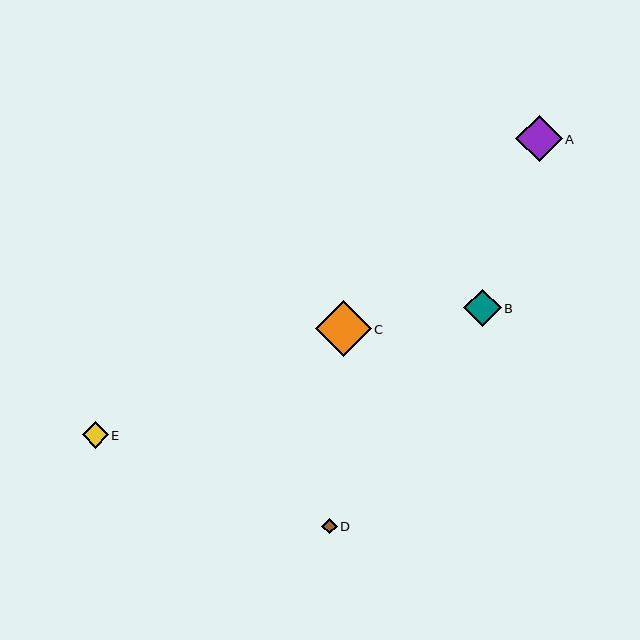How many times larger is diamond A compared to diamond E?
Diamond A is approximately 1.8 times the size of diamond E.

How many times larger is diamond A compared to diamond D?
Diamond A is approximately 2.9 times the size of diamond D.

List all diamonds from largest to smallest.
From largest to smallest: C, A, B, E, D.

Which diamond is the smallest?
Diamond D is the smallest with a size of approximately 16 pixels.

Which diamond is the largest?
Diamond C is the largest with a size of approximately 56 pixels.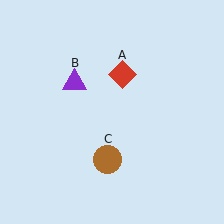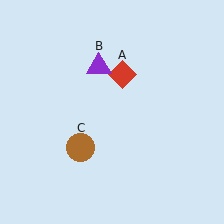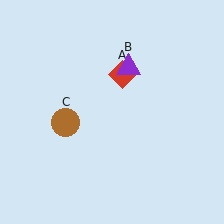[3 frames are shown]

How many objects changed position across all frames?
2 objects changed position: purple triangle (object B), brown circle (object C).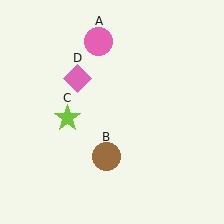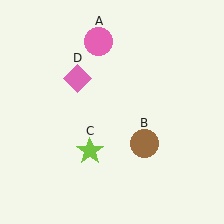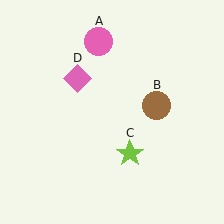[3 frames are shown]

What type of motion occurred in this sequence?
The brown circle (object B), lime star (object C) rotated counterclockwise around the center of the scene.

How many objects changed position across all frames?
2 objects changed position: brown circle (object B), lime star (object C).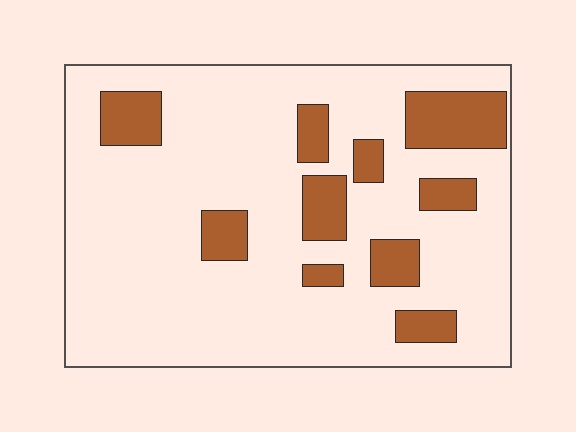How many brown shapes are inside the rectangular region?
10.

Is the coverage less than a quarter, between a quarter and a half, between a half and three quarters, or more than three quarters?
Less than a quarter.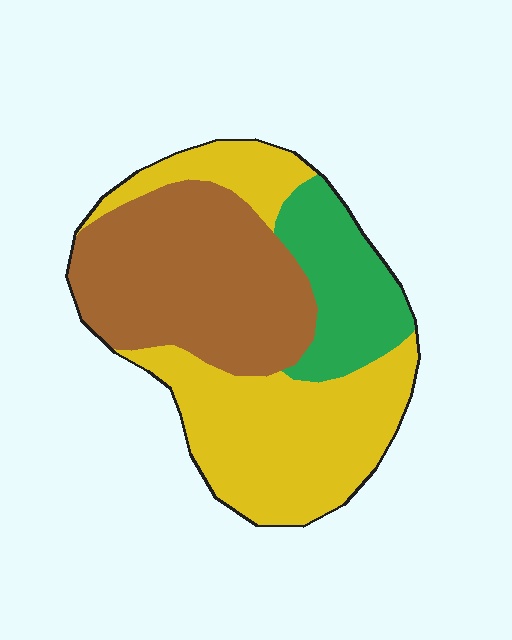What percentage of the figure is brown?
Brown takes up about three eighths (3/8) of the figure.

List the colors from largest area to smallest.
From largest to smallest: yellow, brown, green.